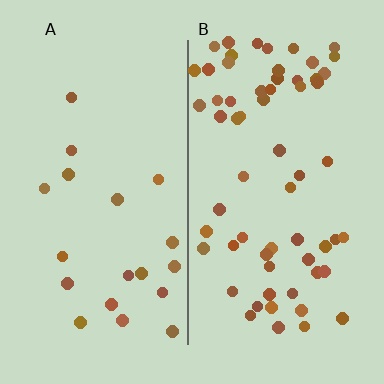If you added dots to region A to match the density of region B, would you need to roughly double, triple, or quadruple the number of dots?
Approximately triple.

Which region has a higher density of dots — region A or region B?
B (the right).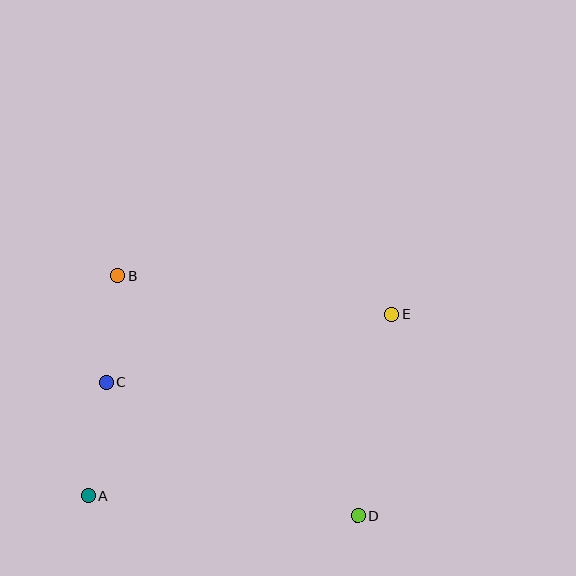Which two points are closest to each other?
Points B and C are closest to each other.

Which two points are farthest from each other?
Points A and E are farthest from each other.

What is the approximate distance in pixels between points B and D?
The distance between B and D is approximately 339 pixels.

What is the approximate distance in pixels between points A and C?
The distance between A and C is approximately 115 pixels.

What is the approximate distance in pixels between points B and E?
The distance between B and E is approximately 276 pixels.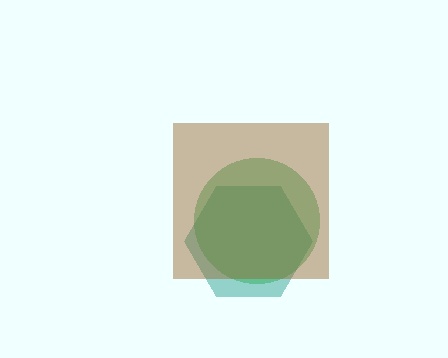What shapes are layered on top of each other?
The layered shapes are: a teal hexagon, a green circle, a brown square.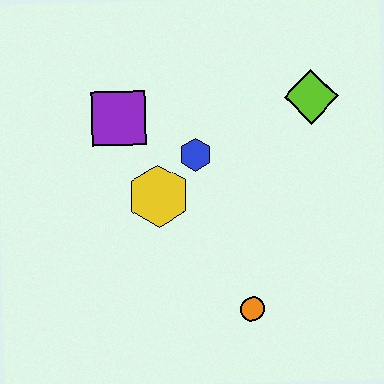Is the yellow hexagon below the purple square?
Yes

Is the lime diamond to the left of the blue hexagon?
No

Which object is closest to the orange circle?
The yellow hexagon is closest to the orange circle.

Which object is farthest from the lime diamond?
The orange circle is farthest from the lime diamond.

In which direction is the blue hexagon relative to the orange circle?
The blue hexagon is above the orange circle.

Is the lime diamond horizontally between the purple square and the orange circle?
No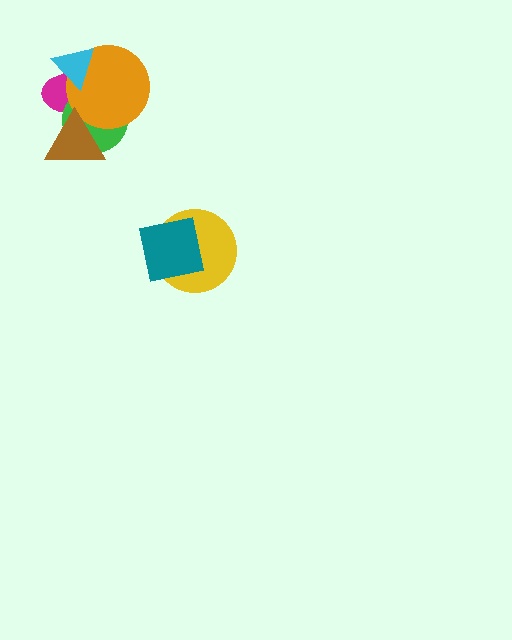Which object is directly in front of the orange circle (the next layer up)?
The brown triangle is directly in front of the orange circle.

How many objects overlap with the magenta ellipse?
4 objects overlap with the magenta ellipse.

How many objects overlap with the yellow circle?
1 object overlaps with the yellow circle.